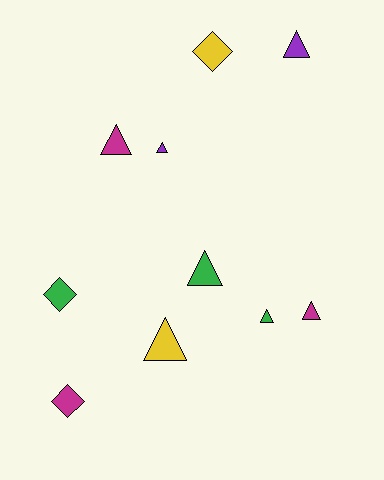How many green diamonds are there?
There is 1 green diamond.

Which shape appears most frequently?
Triangle, with 7 objects.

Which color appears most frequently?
Magenta, with 3 objects.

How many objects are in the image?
There are 10 objects.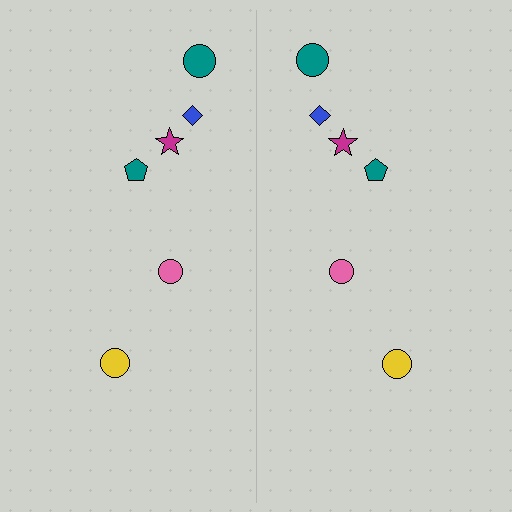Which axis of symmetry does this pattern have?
The pattern has a vertical axis of symmetry running through the center of the image.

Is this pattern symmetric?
Yes, this pattern has bilateral (reflection) symmetry.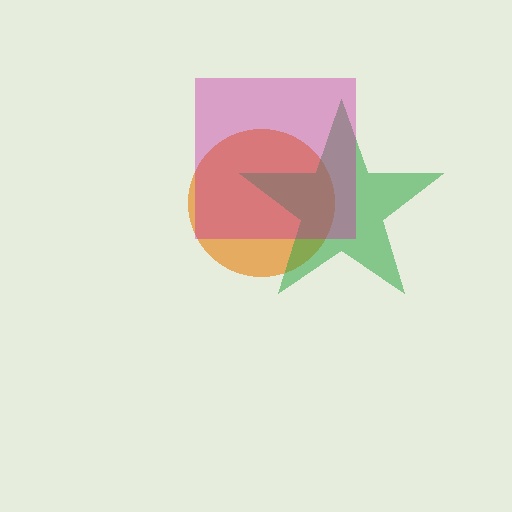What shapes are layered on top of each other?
The layered shapes are: an orange circle, a green star, a magenta square.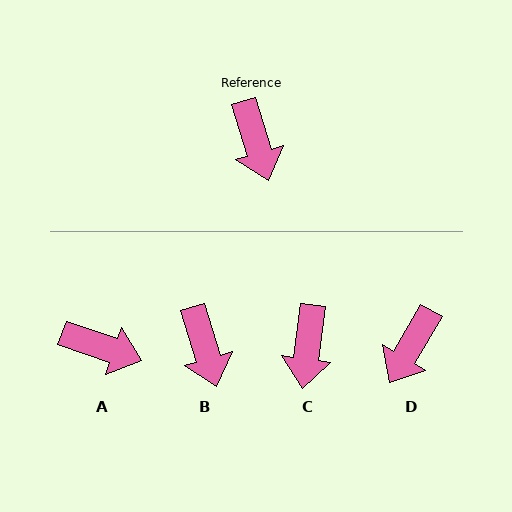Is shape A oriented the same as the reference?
No, it is off by about 54 degrees.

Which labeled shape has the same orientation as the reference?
B.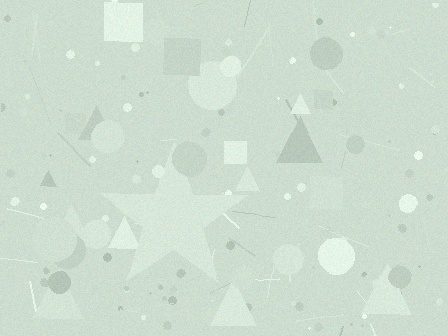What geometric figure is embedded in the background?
A star is embedded in the background.